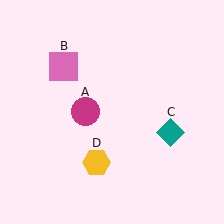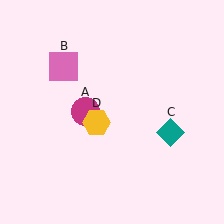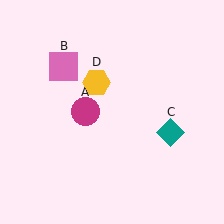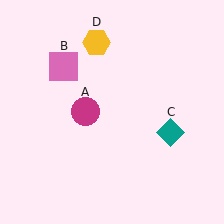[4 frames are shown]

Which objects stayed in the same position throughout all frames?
Magenta circle (object A) and pink square (object B) and teal diamond (object C) remained stationary.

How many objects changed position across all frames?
1 object changed position: yellow hexagon (object D).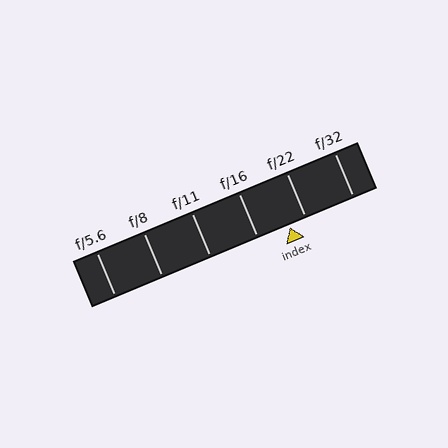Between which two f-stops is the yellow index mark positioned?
The index mark is between f/16 and f/22.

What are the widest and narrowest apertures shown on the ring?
The widest aperture shown is f/5.6 and the narrowest is f/32.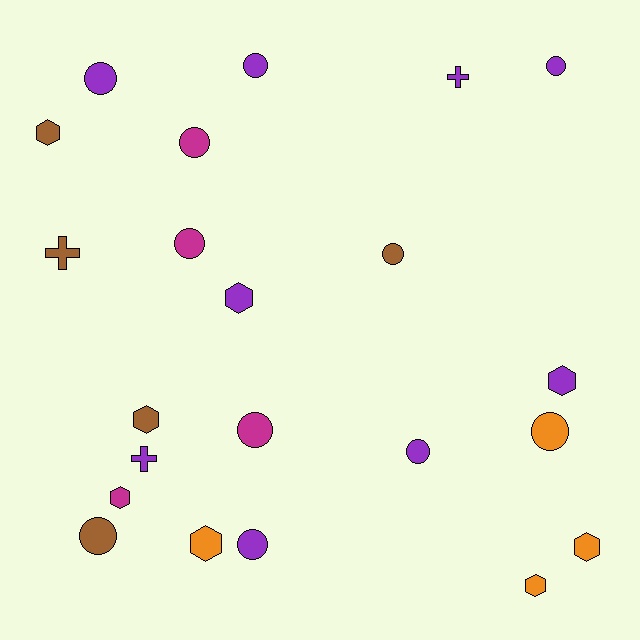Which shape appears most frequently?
Circle, with 11 objects.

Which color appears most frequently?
Purple, with 9 objects.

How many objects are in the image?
There are 22 objects.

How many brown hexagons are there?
There are 2 brown hexagons.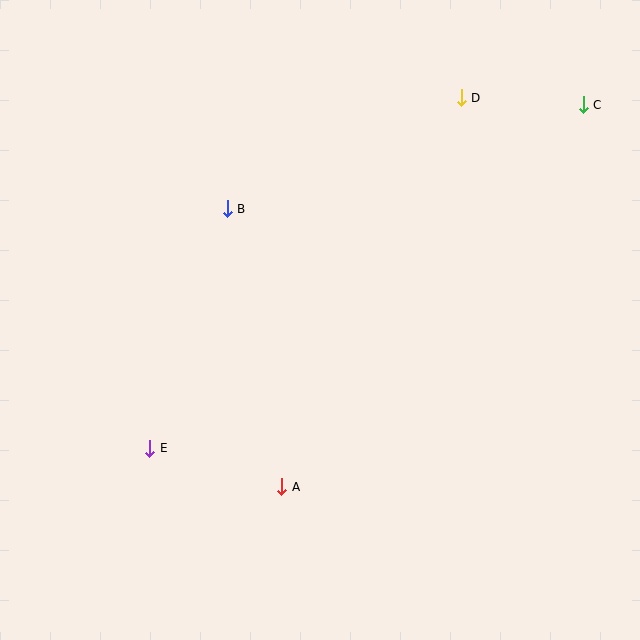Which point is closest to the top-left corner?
Point B is closest to the top-left corner.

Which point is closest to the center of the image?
Point B at (227, 209) is closest to the center.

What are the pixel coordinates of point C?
Point C is at (583, 105).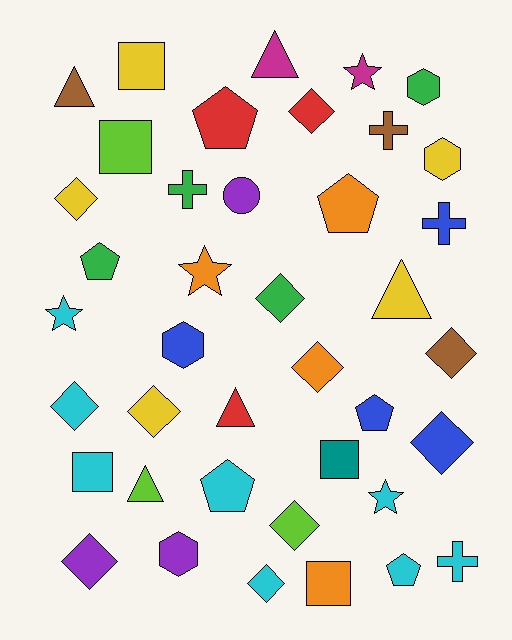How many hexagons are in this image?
There are 4 hexagons.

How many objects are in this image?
There are 40 objects.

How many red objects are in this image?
There are 3 red objects.